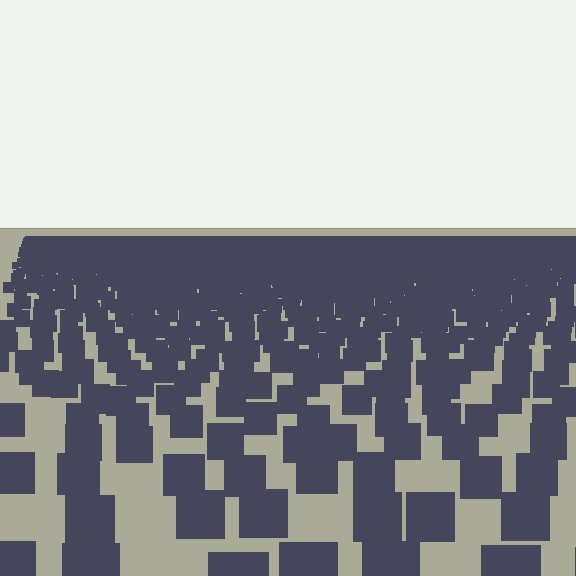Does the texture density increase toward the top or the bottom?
Density increases toward the top.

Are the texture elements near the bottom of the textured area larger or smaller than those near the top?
Larger. Near the bottom, elements are closer to the viewer and appear at a bigger on-screen size.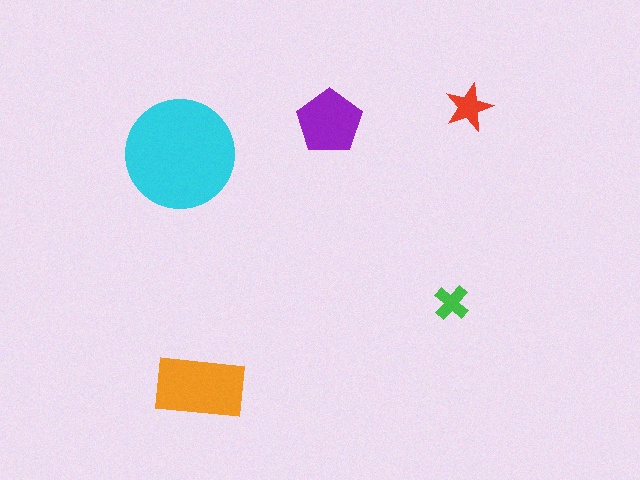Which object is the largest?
The cyan circle.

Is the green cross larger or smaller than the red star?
Smaller.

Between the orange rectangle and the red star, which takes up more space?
The orange rectangle.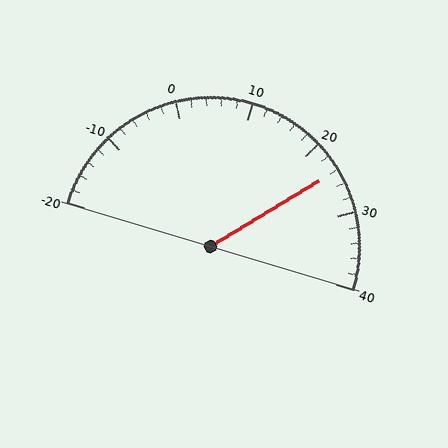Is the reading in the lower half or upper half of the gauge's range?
The reading is in the upper half of the range (-20 to 40).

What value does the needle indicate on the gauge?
The needle indicates approximately 24.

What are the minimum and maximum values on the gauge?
The gauge ranges from -20 to 40.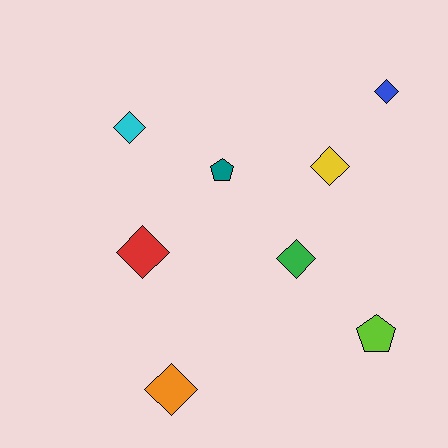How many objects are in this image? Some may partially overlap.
There are 8 objects.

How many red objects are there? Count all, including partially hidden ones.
There is 1 red object.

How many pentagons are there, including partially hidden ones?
There are 2 pentagons.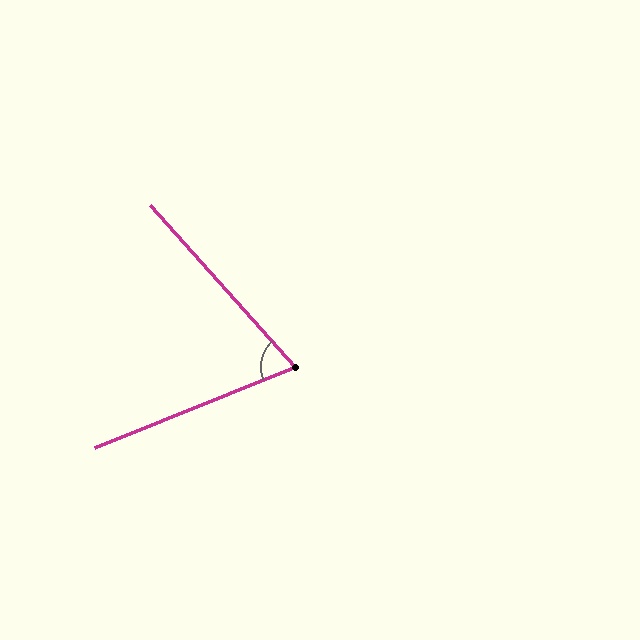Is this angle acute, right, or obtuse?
It is acute.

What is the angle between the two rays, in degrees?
Approximately 70 degrees.